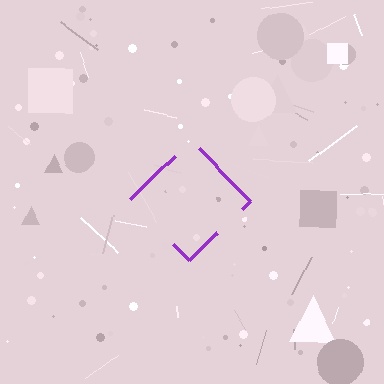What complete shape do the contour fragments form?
The contour fragments form a diamond.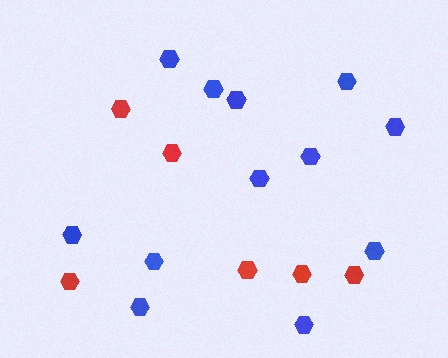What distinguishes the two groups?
There are 2 groups: one group of blue hexagons (12) and one group of red hexagons (6).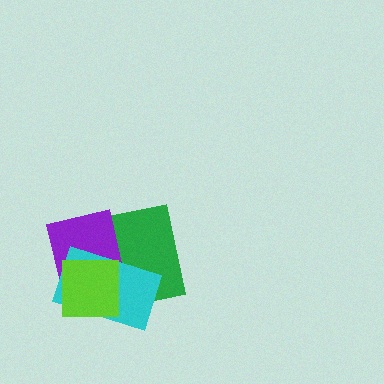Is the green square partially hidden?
Yes, it is partially covered by another shape.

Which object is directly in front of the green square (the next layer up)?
The purple square is directly in front of the green square.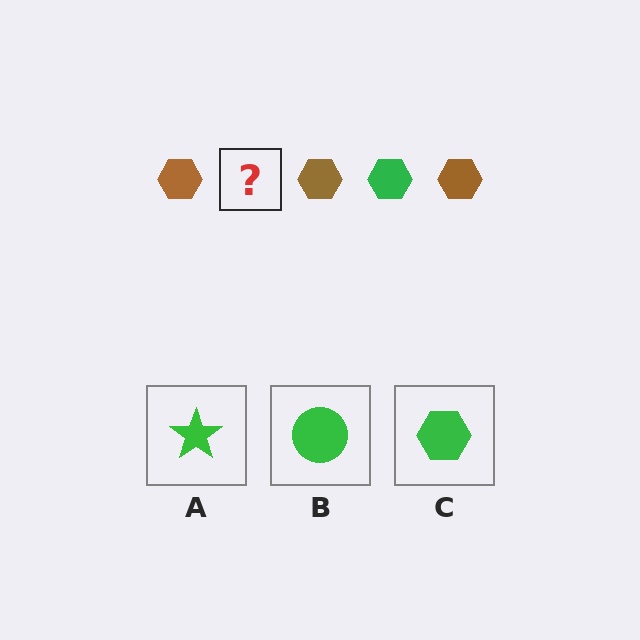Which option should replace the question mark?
Option C.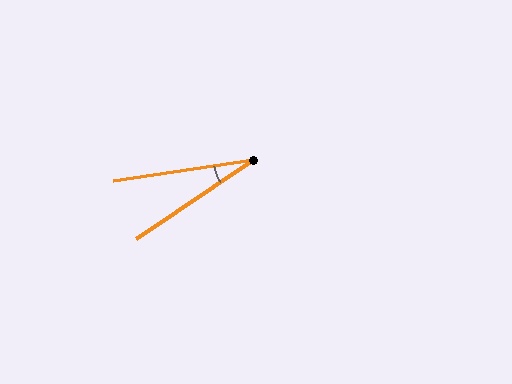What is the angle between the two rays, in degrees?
Approximately 26 degrees.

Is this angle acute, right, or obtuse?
It is acute.